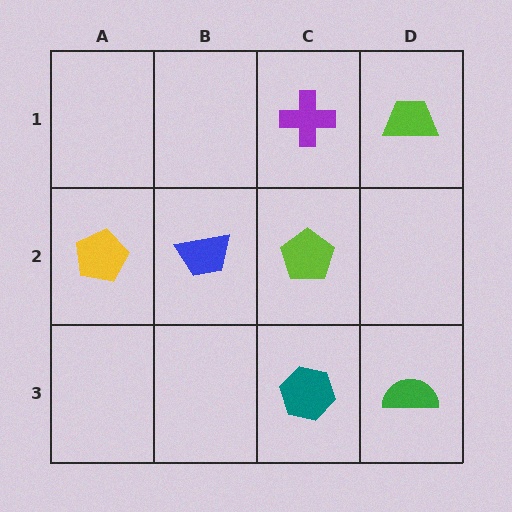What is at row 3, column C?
A teal hexagon.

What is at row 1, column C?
A purple cross.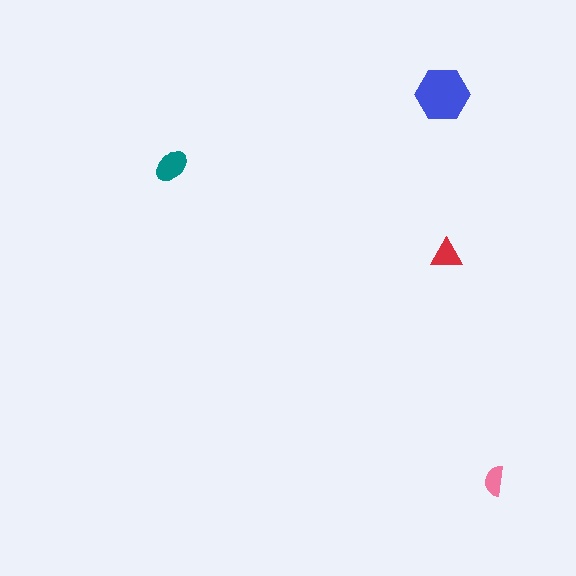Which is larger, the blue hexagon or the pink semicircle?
The blue hexagon.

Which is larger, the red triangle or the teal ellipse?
The teal ellipse.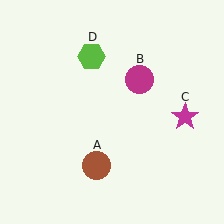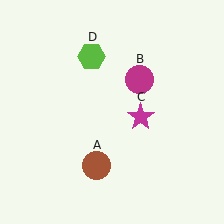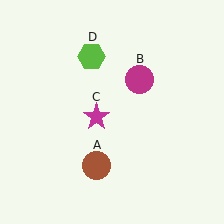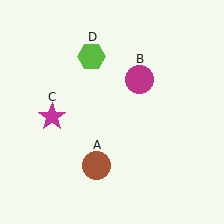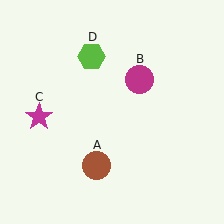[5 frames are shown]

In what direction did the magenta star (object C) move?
The magenta star (object C) moved left.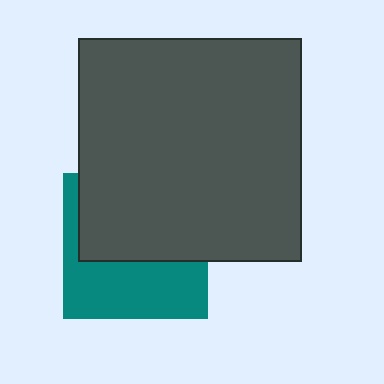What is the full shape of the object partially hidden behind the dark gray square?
The partially hidden object is a teal square.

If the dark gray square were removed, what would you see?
You would see the complete teal square.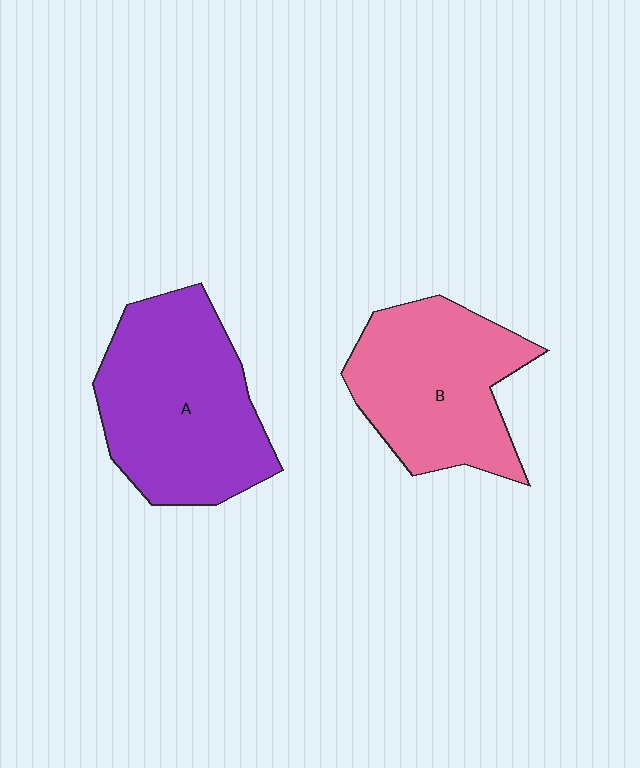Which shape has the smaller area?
Shape B (pink).